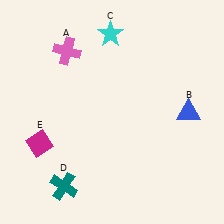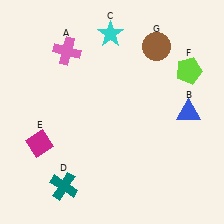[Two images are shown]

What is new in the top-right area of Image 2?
A lime pentagon (F) was added in the top-right area of Image 2.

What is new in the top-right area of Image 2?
A brown circle (G) was added in the top-right area of Image 2.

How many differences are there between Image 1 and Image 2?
There are 2 differences between the two images.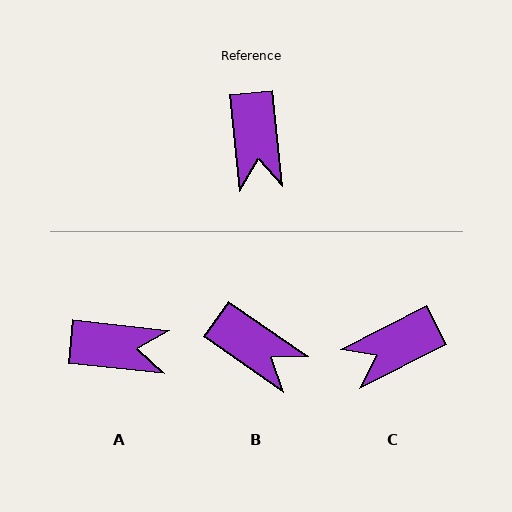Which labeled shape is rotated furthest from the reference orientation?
A, about 78 degrees away.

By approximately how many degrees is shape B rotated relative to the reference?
Approximately 49 degrees counter-clockwise.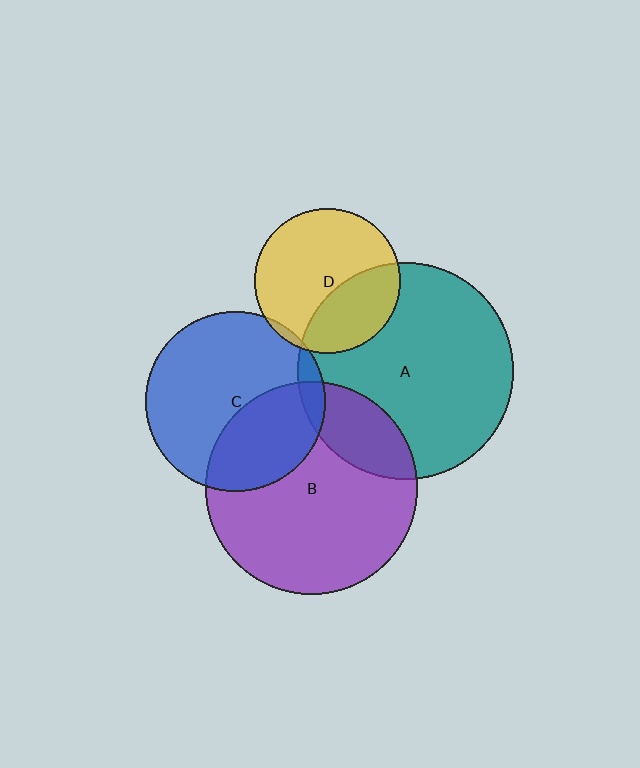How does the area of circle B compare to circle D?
Approximately 2.1 times.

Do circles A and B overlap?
Yes.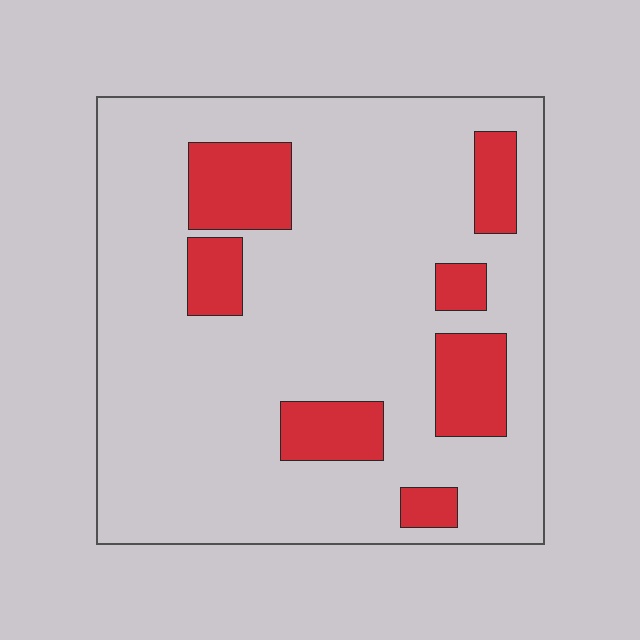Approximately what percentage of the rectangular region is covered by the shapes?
Approximately 20%.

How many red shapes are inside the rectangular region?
7.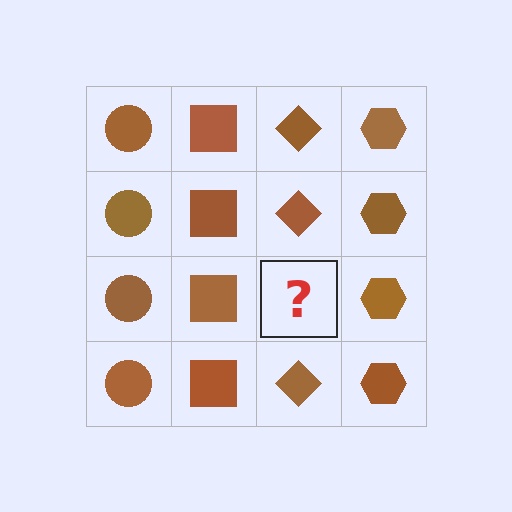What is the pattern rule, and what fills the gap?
The rule is that each column has a consistent shape. The gap should be filled with a brown diamond.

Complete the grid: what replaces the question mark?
The question mark should be replaced with a brown diamond.